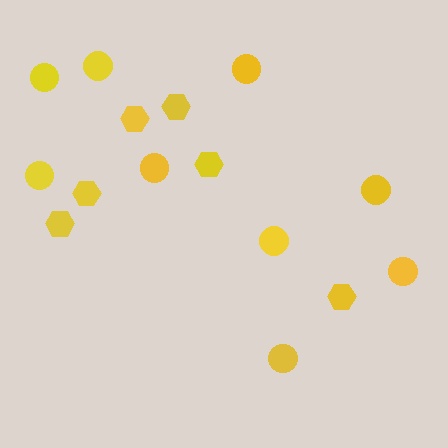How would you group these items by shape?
There are 2 groups: one group of hexagons (6) and one group of circles (9).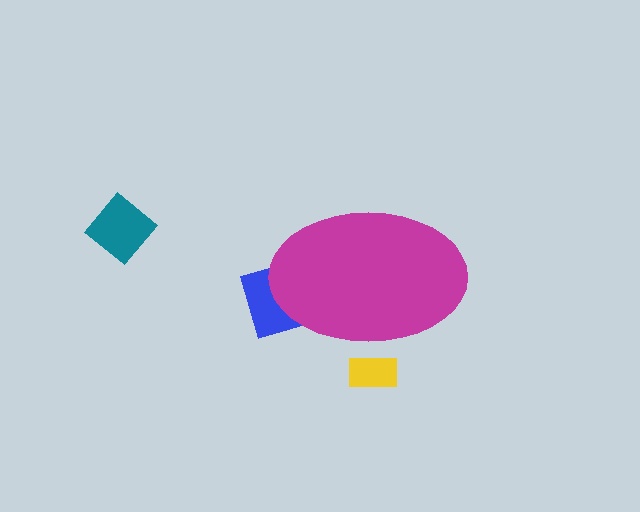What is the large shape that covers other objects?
A magenta ellipse.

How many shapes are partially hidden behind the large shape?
2 shapes are partially hidden.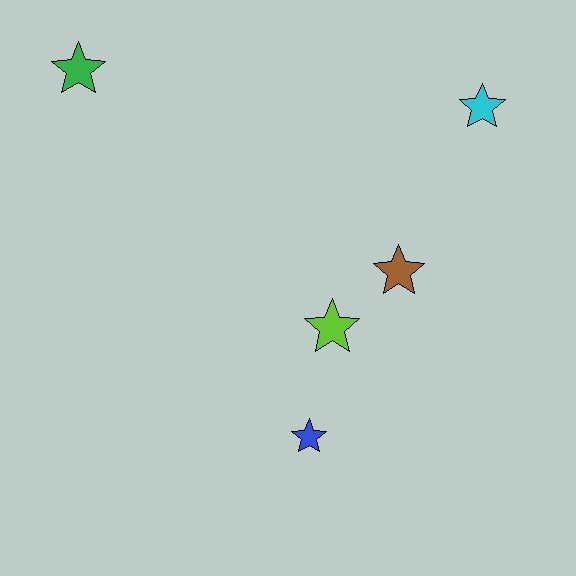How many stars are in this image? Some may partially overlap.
There are 5 stars.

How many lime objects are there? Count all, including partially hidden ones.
There is 1 lime object.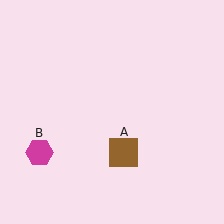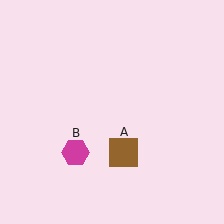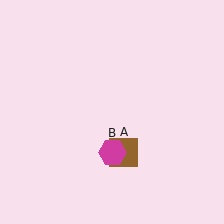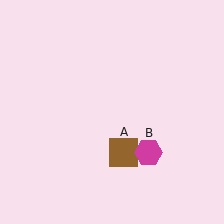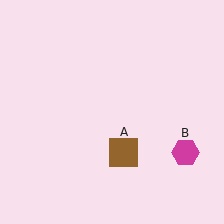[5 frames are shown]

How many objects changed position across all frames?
1 object changed position: magenta hexagon (object B).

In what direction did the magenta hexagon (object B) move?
The magenta hexagon (object B) moved right.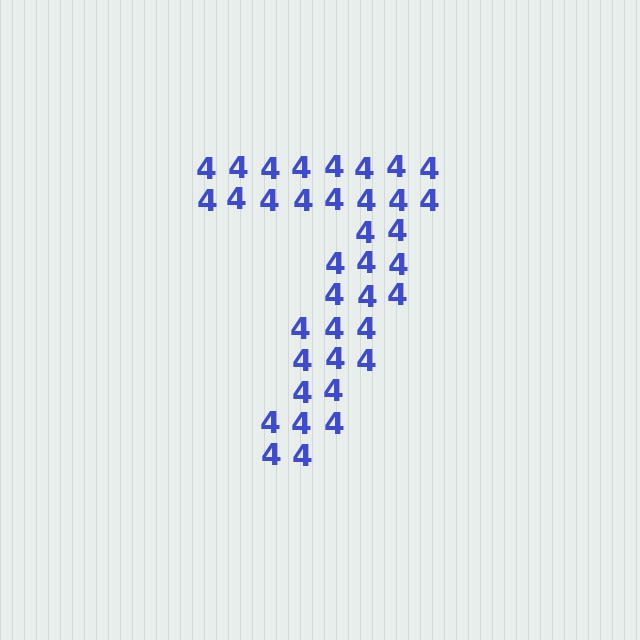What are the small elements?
The small elements are digit 4's.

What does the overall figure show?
The overall figure shows the digit 7.